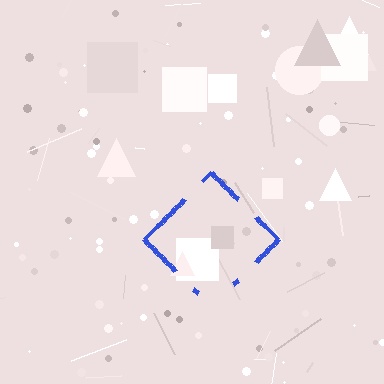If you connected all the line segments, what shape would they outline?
They would outline a diamond.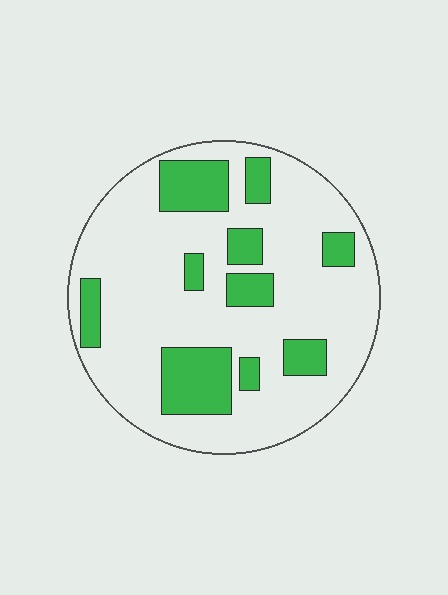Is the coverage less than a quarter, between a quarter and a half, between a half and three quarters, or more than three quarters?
Less than a quarter.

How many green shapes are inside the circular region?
10.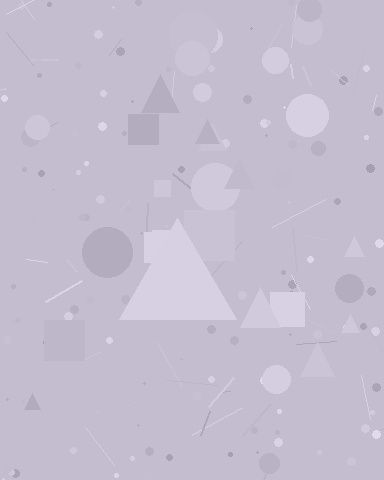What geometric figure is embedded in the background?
A triangle is embedded in the background.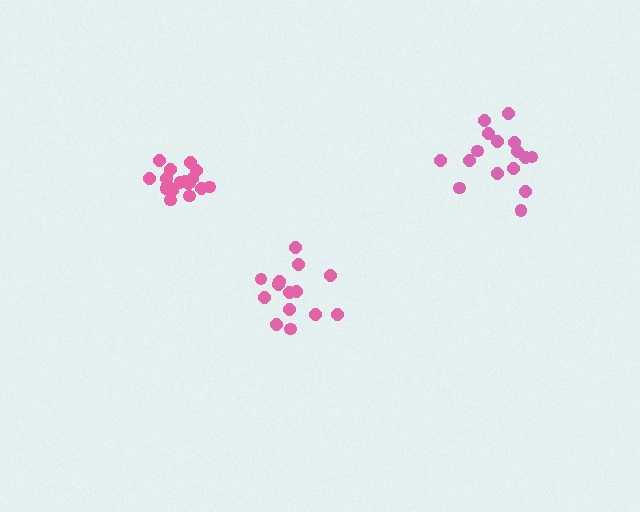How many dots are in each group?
Group 1: 16 dots, Group 2: 18 dots, Group 3: 14 dots (48 total).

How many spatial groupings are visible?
There are 3 spatial groupings.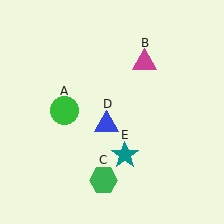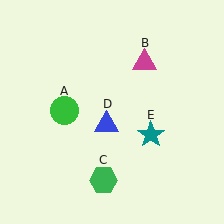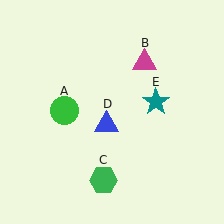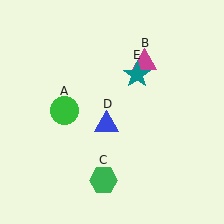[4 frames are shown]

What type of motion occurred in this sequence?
The teal star (object E) rotated counterclockwise around the center of the scene.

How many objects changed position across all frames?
1 object changed position: teal star (object E).